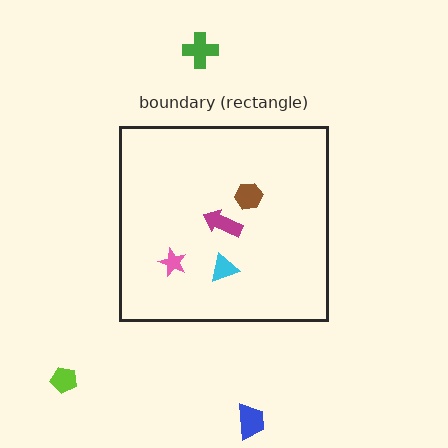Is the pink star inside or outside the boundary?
Inside.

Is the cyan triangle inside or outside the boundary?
Inside.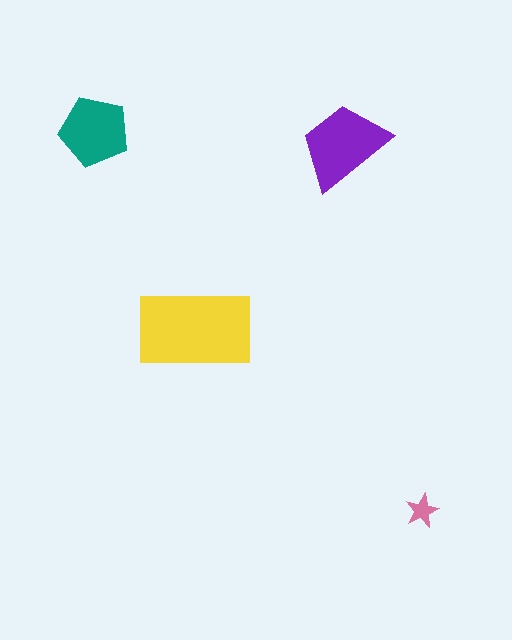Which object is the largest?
The yellow rectangle.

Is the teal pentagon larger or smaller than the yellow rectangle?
Smaller.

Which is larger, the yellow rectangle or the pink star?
The yellow rectangle.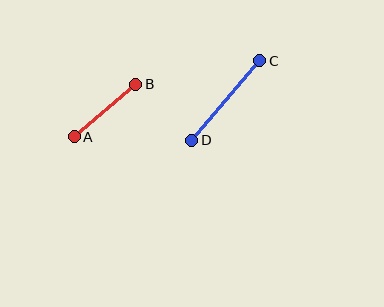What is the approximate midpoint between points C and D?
The midpoint is at approximately (226, 100) pixels.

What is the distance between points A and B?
The distance is approximately 81 pixels.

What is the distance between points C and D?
The distance is approximately 105 pixels.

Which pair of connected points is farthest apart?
Points C and D are farthest apart.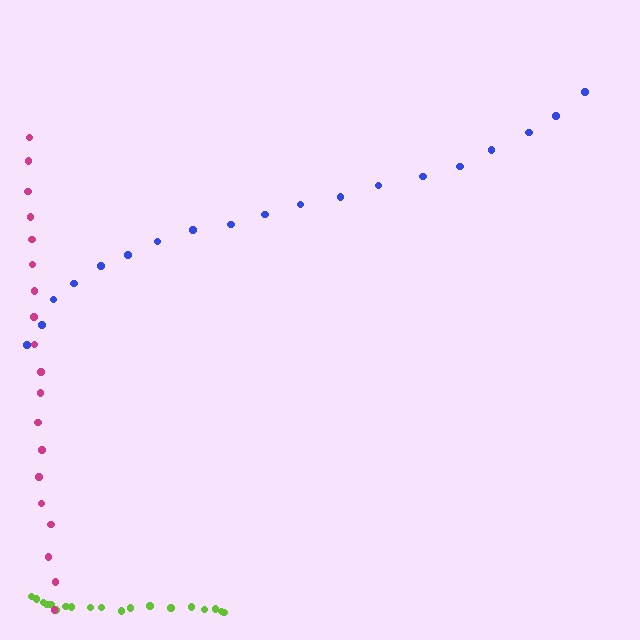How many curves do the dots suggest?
There are 3 distinct paths.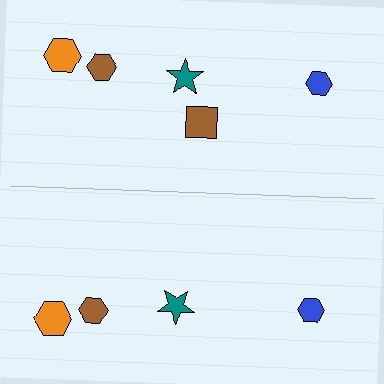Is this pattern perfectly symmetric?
No, the pattern is not perfectly symmetric. A brown square is missing from the bottom side.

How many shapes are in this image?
There are 9 shapes in this image.